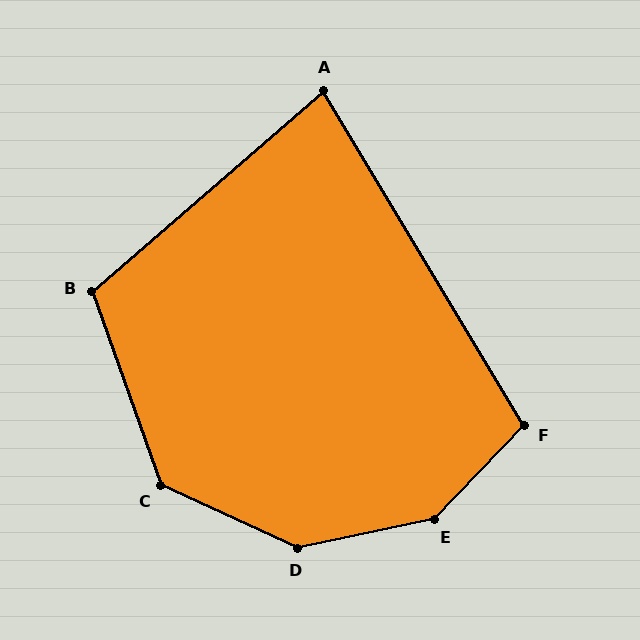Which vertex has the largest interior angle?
E, at approximately 146 degrees.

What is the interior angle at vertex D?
Approximately 143 degrees (obtuse).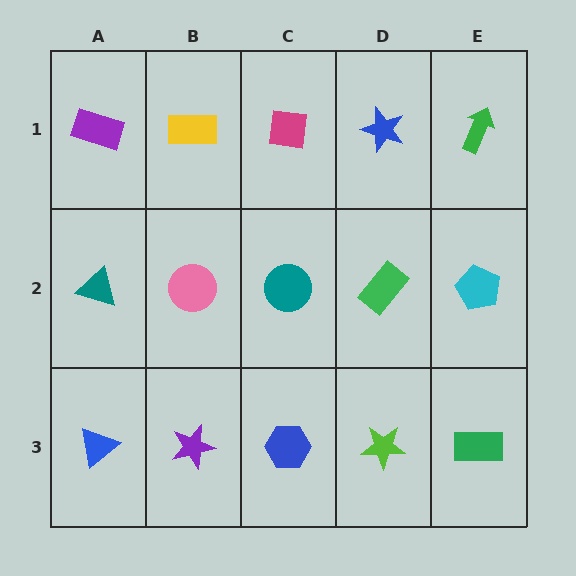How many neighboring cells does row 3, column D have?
3.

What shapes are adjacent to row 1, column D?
A green rectangle (row 2, column D), a magenta square (row 1, column C), a green arrow (row 1, column E).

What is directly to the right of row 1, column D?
A green arrow.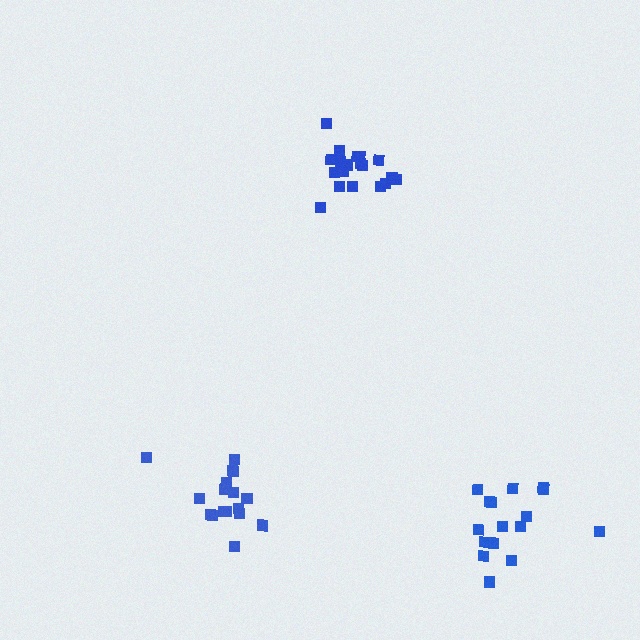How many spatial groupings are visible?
There are 3 spatial groupings.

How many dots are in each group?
Group 1: 17 dots, Group 2: 19 dots, Group 3: 18 dots (54 total).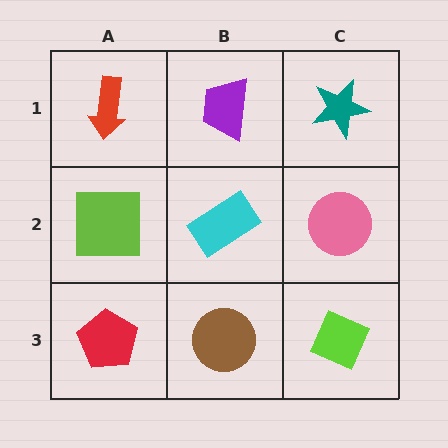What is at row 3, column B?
A brown circle.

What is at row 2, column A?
A lime square.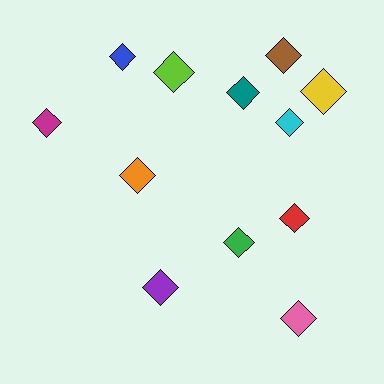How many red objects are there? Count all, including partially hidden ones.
There is 1 red object.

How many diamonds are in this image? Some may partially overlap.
There are 12 diamonds.